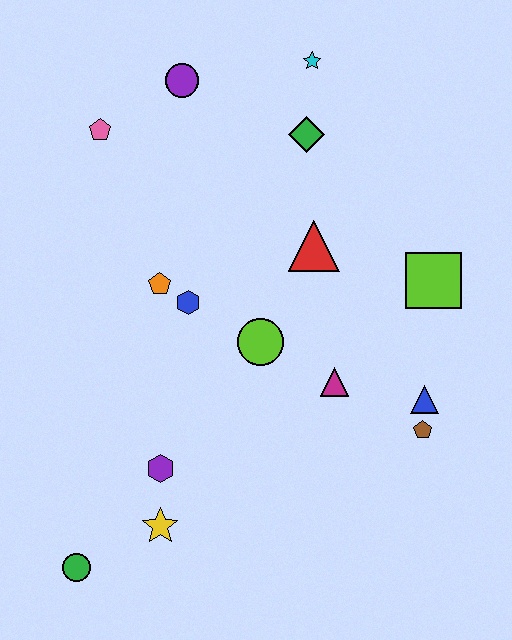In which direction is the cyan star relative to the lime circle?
The cyan star is above the lime circle.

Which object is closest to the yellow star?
The purple hexagon is closest to the yellow star.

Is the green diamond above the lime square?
Yes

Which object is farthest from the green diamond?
The green circle is farthest from the green diamond.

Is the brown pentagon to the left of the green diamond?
No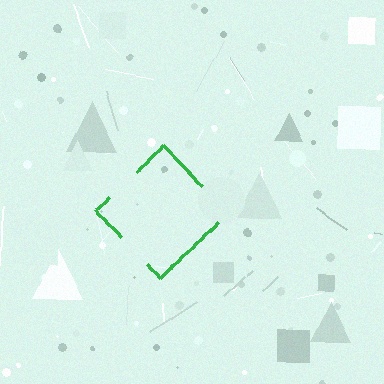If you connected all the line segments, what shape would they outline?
They would outline a diamond.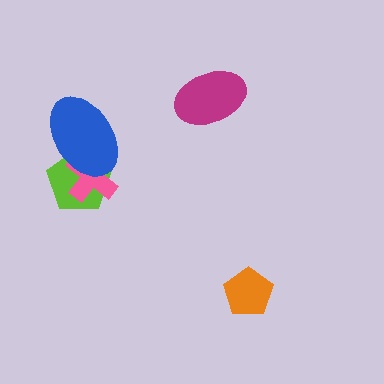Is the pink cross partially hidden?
Yes, it is partially covered by another shape.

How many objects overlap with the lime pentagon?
2 objects overlap with the lime pentagon.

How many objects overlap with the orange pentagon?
0 objects overlap with the orange pentagon.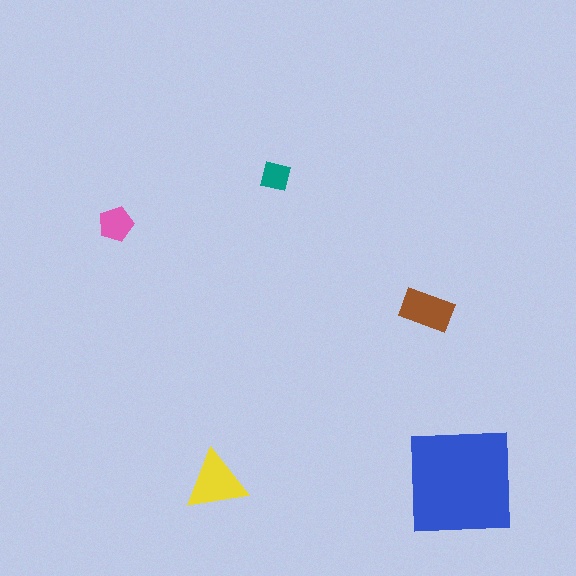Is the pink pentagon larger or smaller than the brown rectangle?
Smaller.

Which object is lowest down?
The yellow triangle is bottommost.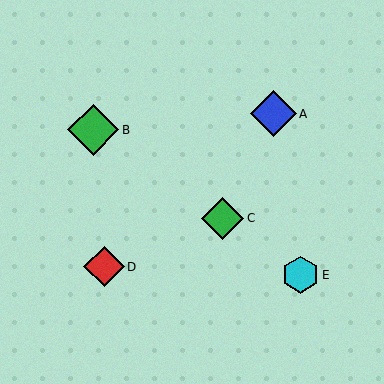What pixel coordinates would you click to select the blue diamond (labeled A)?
Click at (273, 114) to select the blue diamond A.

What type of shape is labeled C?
Shape C is a green diamond.